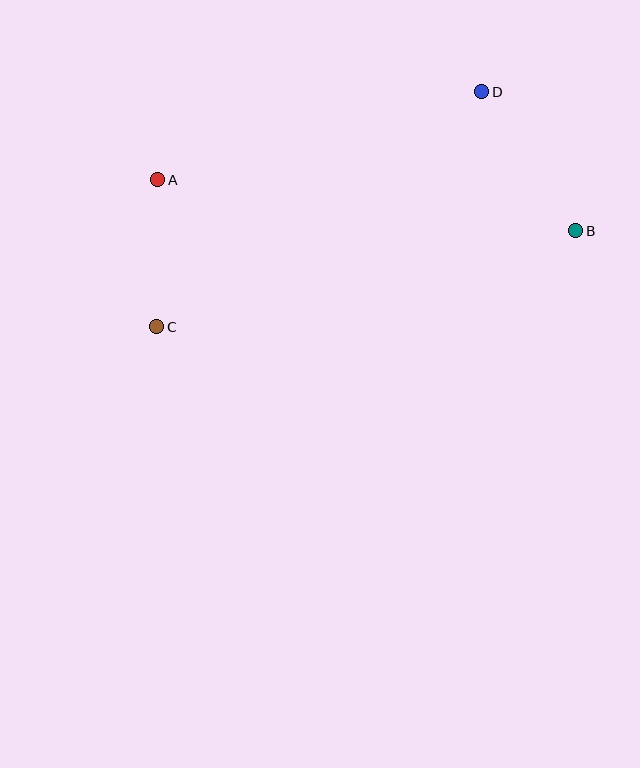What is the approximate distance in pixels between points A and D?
The distance between A and D is approximately 336 pixels.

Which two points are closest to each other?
Points A and C are closest to each other.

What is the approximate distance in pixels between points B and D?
The distance between B and D is approximately 168 pixels.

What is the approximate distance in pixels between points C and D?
The distance between C and D is approximately 401 pixels.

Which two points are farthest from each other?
Points B and C are farthest from each other.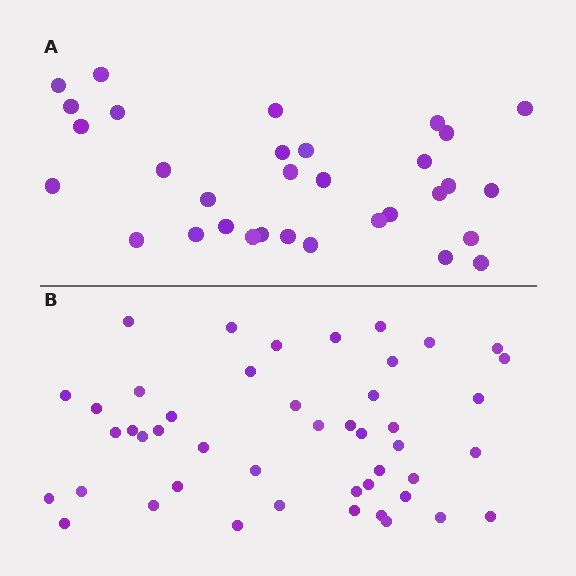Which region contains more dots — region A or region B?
Region B (the bottom region) has more dots.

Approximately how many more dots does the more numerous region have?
Region B has approximately 15 more dots than region A.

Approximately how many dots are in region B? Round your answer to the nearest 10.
About 50 dots. (The exact count is 46, which rounds to 50.)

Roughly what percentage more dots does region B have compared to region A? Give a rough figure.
About 45% more.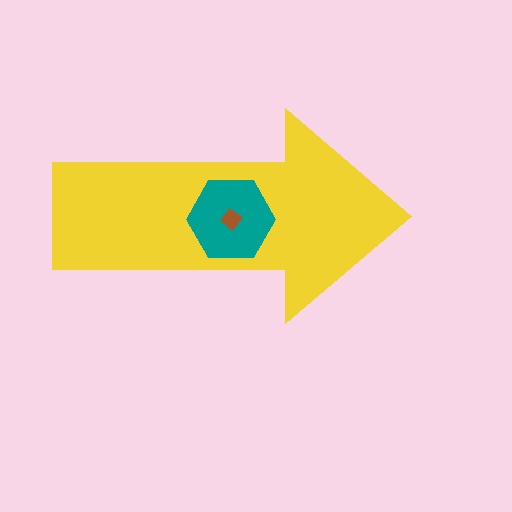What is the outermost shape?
The yellow arrow.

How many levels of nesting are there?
3.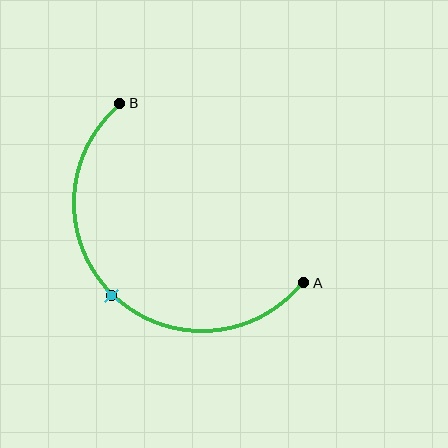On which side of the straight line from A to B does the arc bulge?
The arc bulges below and to the left of the straight line connecting A and B.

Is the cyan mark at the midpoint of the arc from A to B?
Yes. The cyan mark lies on the arc at equal arc-length from both A and B — it is the arc midpoint.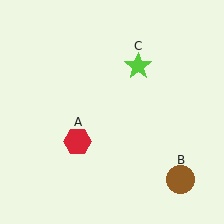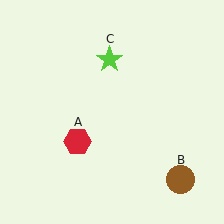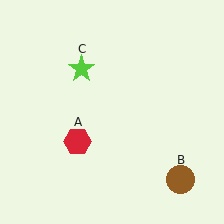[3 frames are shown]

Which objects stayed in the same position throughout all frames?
Red hexagon (object A) and brown circle (object B) remained stationary.